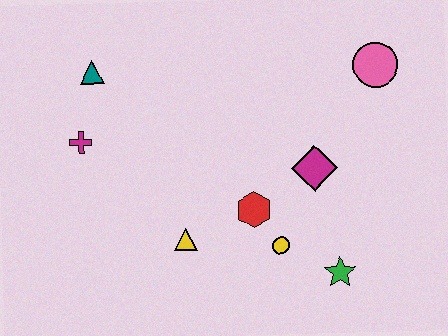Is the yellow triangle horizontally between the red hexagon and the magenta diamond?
No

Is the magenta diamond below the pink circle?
Yes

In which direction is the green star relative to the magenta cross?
The green star is to the right of the magenta cross.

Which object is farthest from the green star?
The teal triangle is farthest from the green star.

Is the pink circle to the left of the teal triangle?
No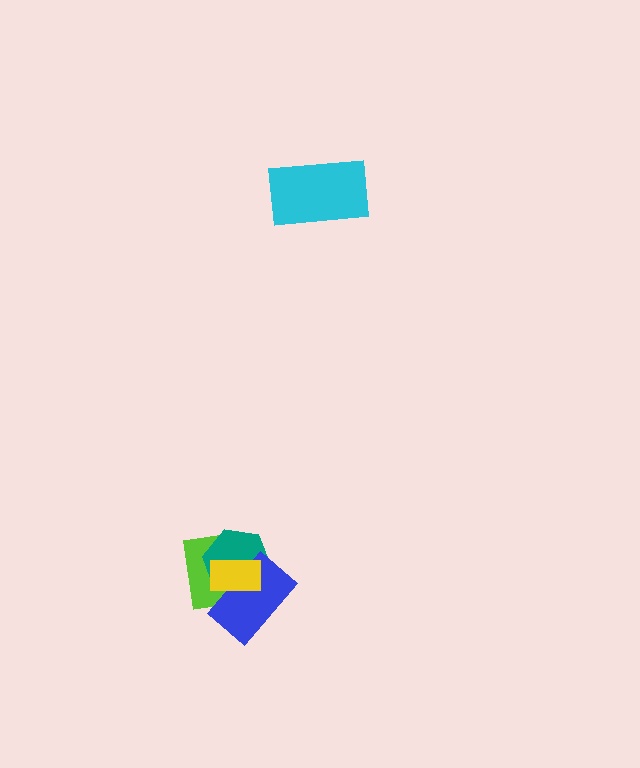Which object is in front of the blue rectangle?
The yellow rectangle is in front of the blue rectangle.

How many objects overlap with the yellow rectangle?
3 objects overlap with the yellow rectangle.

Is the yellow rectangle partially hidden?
No, no other shape covers it.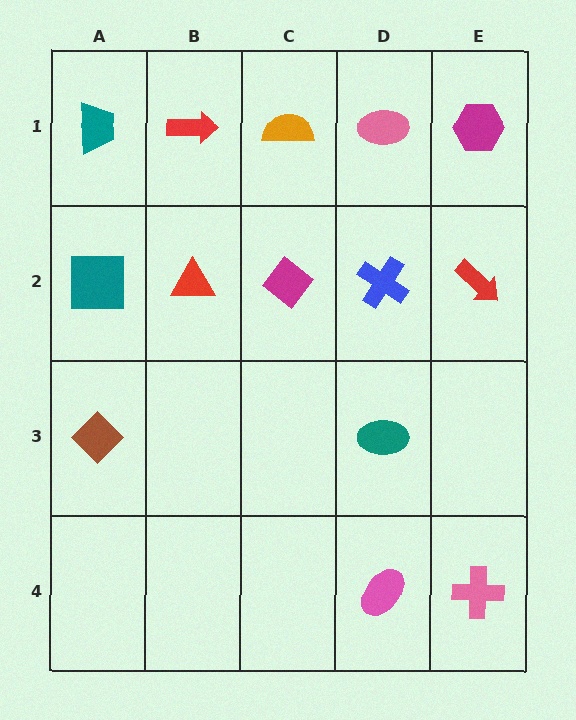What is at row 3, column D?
A teal ellipse.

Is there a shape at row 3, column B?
No, that cell is empty.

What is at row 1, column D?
A pink ellipse.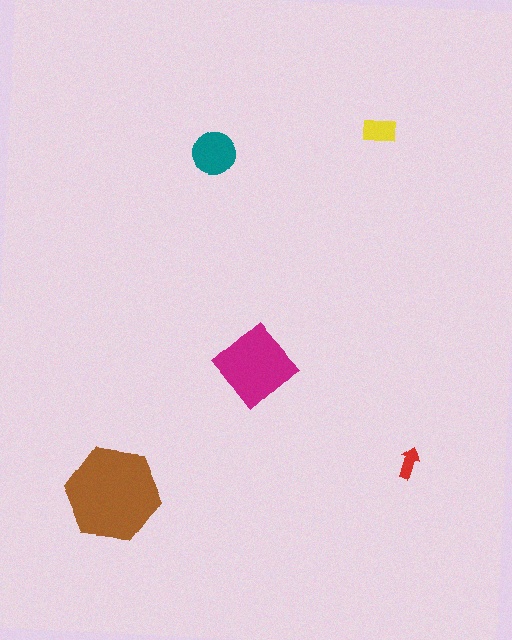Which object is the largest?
The brown hexagon.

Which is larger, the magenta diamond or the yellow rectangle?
The magenta diamond.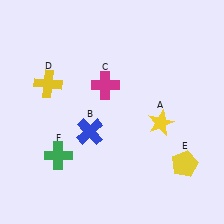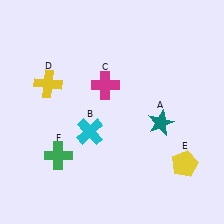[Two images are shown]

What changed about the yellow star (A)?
In Image 1, A is yellow. In Image 2, it changed to teal.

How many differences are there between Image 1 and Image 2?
There are 2 differences between the two images.